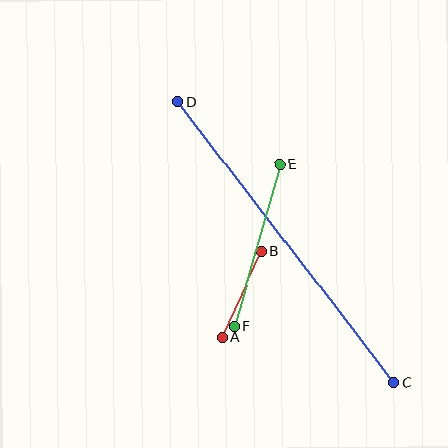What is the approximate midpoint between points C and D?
The midpoint is at approximately (286, 242) pixels.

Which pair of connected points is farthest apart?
Points C and D are farthest apart.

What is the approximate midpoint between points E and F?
The midpoint is at approximately (257, 245) pixels.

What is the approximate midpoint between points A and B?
The midpoint is at approximately (242, 294) pixels.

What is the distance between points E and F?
The distance is approximately 168 pixels.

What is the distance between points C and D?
The distance is approximately 354 pixels.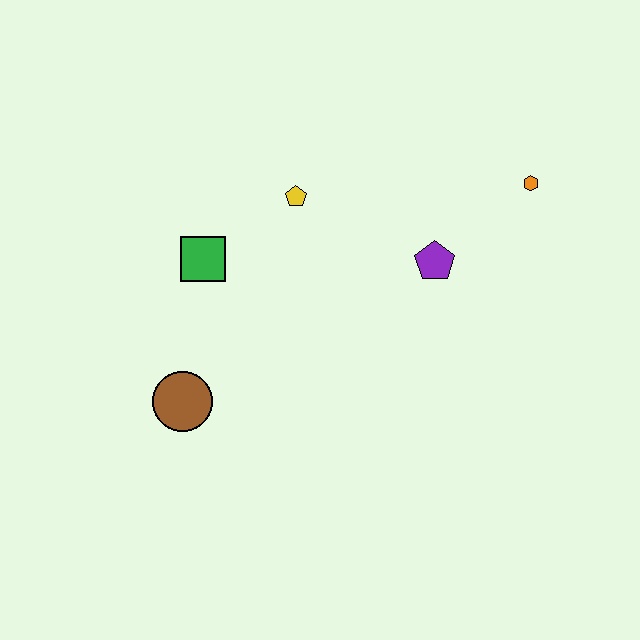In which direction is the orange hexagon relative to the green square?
The orange hexagon is to the right of the green square.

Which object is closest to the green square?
The yellow pentagon is closest to the green square.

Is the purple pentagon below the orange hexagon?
Yes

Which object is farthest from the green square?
The orange hexagon is farthest from the green square.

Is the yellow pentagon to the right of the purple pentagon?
No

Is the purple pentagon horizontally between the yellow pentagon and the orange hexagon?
Yes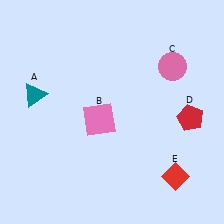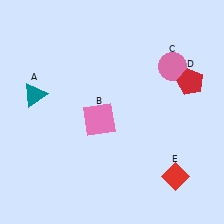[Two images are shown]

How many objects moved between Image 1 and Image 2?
1 object moved between the two images.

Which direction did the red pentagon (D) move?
The red pentagon (D) moved up.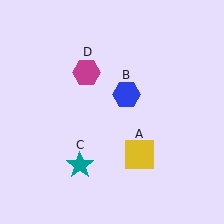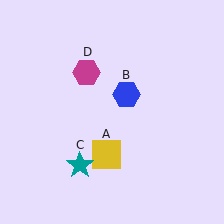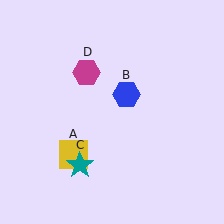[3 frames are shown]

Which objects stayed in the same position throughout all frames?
Blue hexagon (object B) and teal star (object C) and magenta hexagon (object D) remained stationary.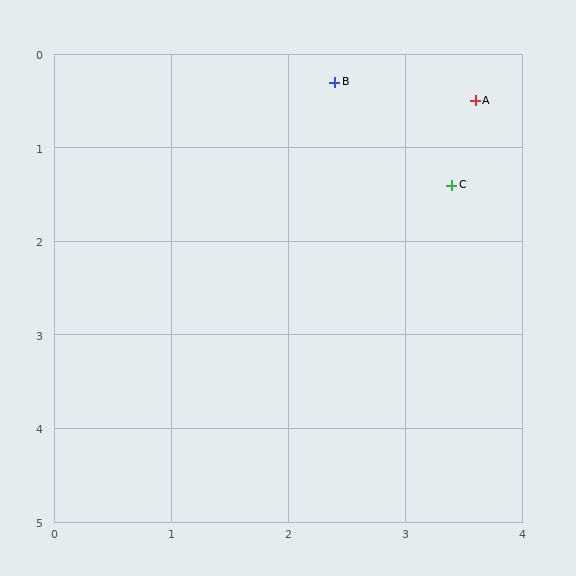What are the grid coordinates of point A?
Point A is at approximately (3.6, 0.5).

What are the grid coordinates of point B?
Point B is at approximately (2.4, 0.3).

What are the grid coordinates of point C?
Point C is at approximately (3.4, 1.4).